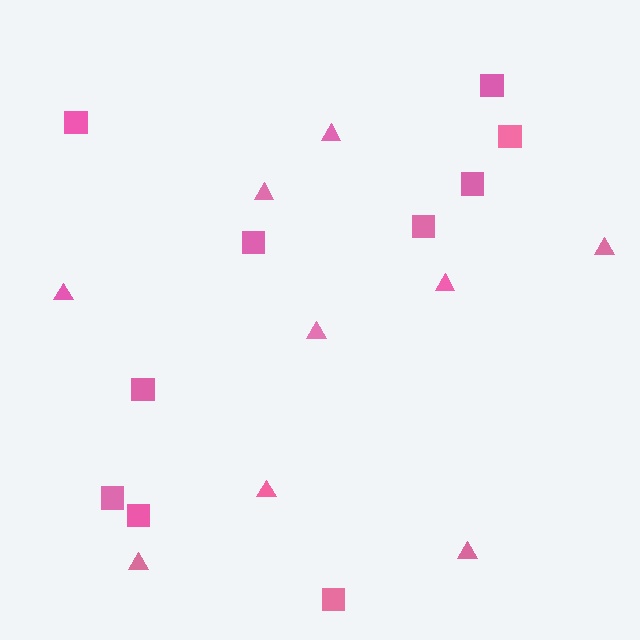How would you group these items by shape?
There are 2 groups: one group of squares (10) and one group of triangles (9).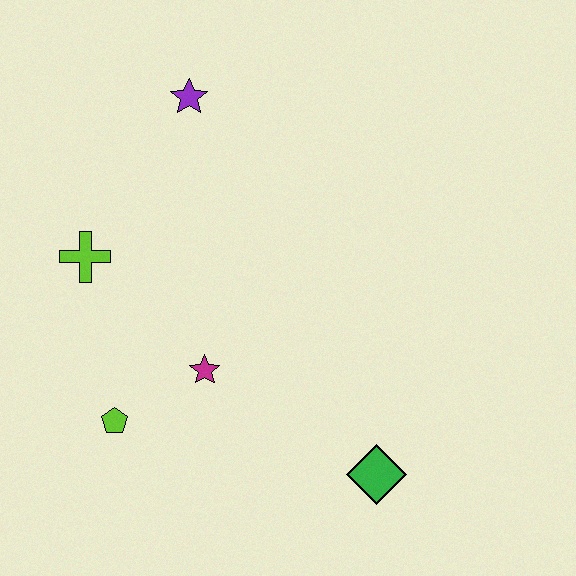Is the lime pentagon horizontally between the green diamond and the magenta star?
No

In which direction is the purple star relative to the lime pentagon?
The purple star is above the lime pentagon.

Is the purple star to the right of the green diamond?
No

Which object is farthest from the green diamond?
The purple star is farthest from the green diamond.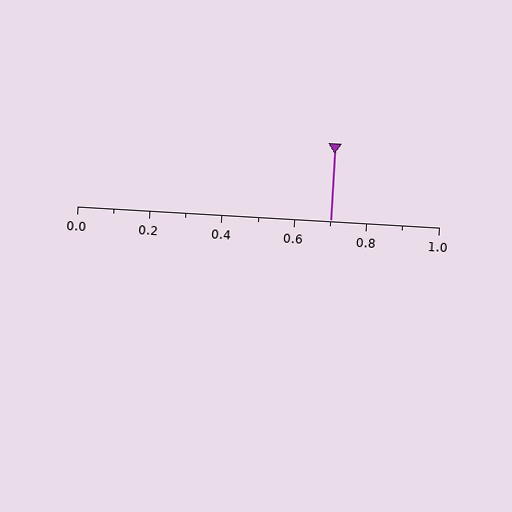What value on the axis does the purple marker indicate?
The marker indicates approximately 0.7.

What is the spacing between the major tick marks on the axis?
The major ticks are spaced 0.2 apart.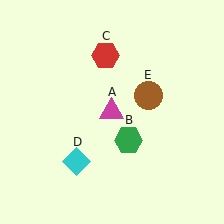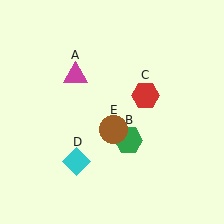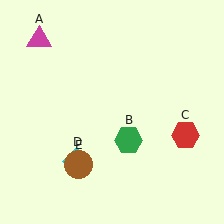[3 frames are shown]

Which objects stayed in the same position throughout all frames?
Green hexagon (object B) and cyan diamond (object D) remained stationary.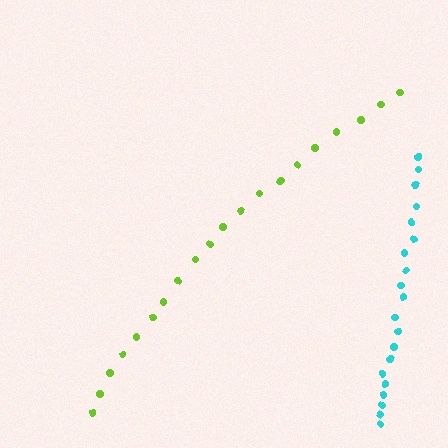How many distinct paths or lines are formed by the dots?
There are 2 distinct paths.